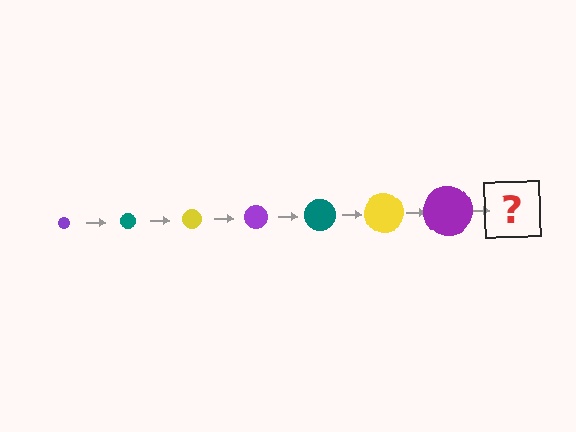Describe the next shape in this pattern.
It should be a teal circle, larger than the previous one.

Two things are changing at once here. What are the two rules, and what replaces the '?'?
The two rules are that the circle grows larger each step and the color cycles through purple, teal, and yellow. The '?' should be a teal circle, larger than the previous one.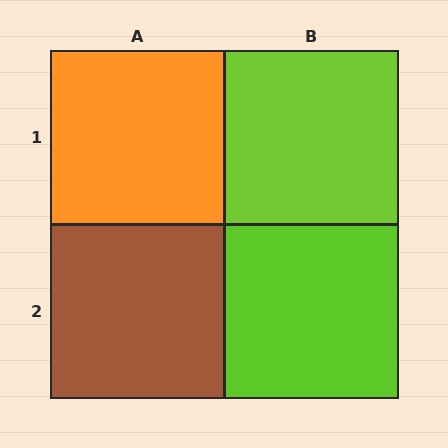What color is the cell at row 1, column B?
Lime.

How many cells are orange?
1 cell is orange.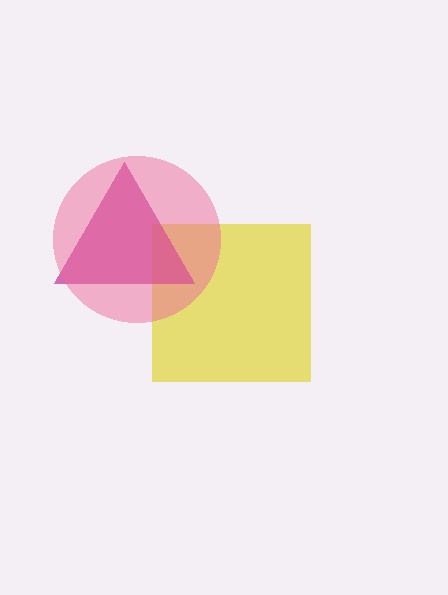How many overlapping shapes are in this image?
There are 3 overlapping shapes in the image.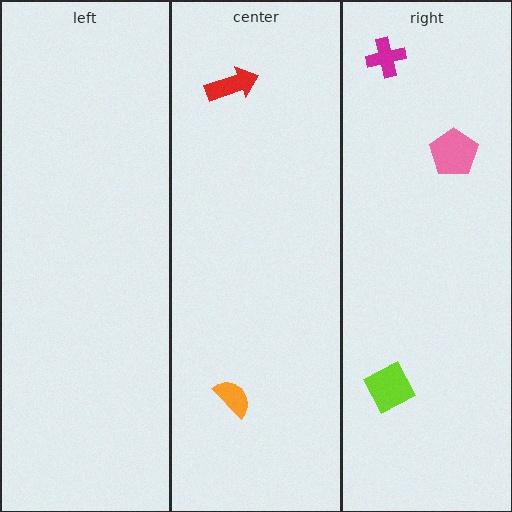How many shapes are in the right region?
3.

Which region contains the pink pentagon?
The right region.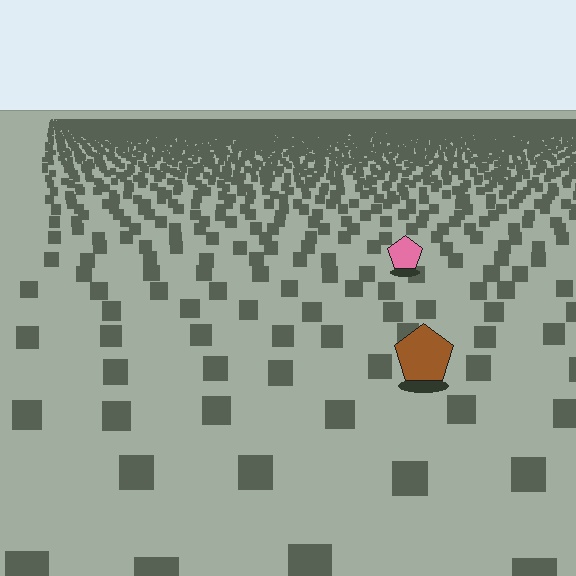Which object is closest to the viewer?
The brown pentagon is closest. The texture marks near it are larger and more spread out.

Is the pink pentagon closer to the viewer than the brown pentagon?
No. The brown pentagon is closer — you can tell from the texture gradient: the ground texture is coarser near it.